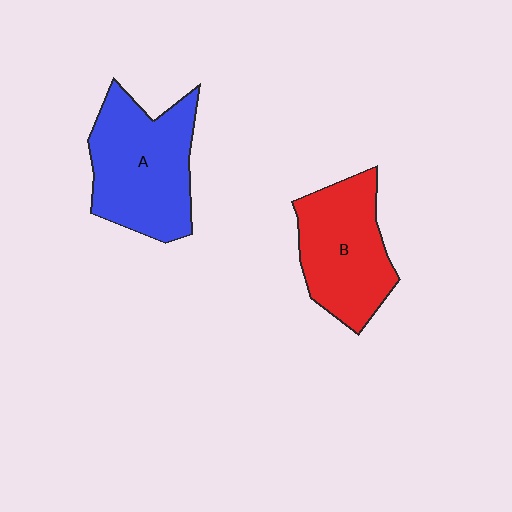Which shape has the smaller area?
Shape B (red).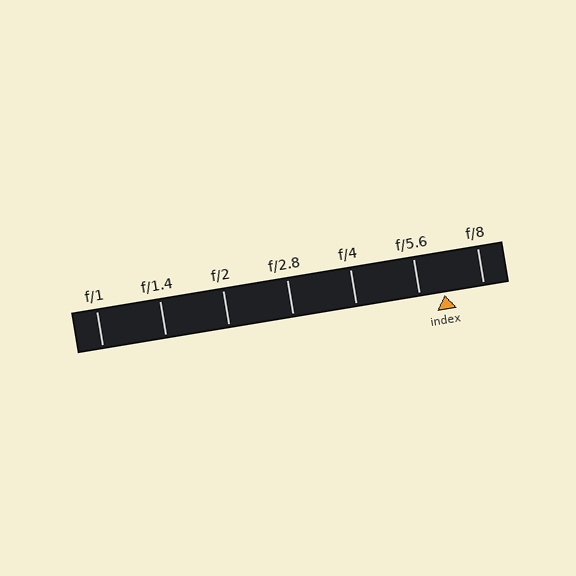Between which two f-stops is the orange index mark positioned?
The index mark is between f/5.6 and f/8.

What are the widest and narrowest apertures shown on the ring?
The widest aperture shown is f/1 and the narrowest is f/8.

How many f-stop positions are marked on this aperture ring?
There are 7 f-stop positions marked.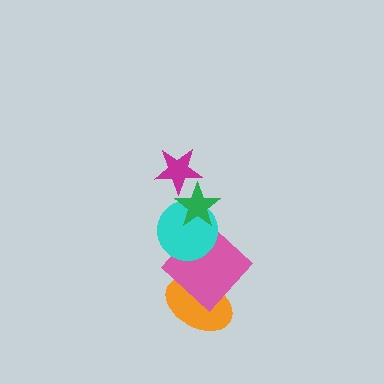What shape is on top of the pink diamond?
The cyan circle is on top of the pink diamond.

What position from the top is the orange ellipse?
The orange ellipse is 5th from the top.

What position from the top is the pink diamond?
The pink diamond is 4th from the top.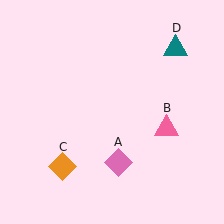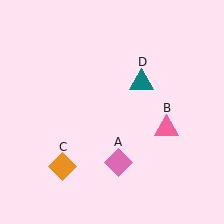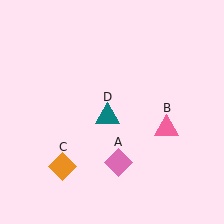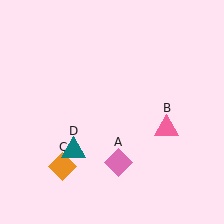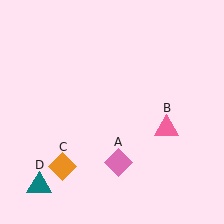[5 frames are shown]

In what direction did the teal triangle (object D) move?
The teal triangle (object D) moved down and to the left.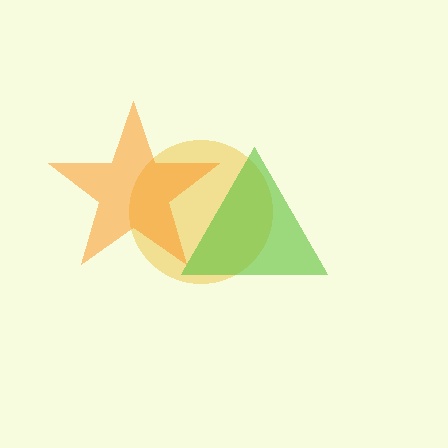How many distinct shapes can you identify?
There are 3 distinct shapes: a yellow circle, an orange star, a lime triangle.